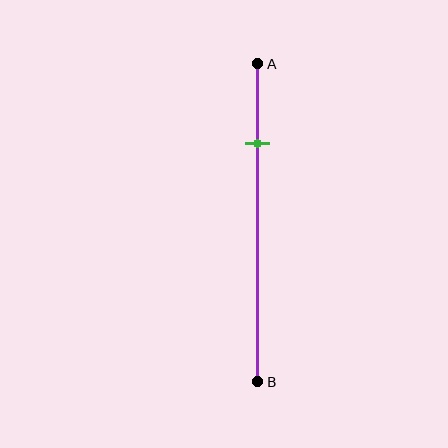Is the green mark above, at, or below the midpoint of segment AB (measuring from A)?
The green mark is above the midpoint of segment AB.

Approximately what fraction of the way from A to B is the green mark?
The green mark is approximately 25% of the way from A to B.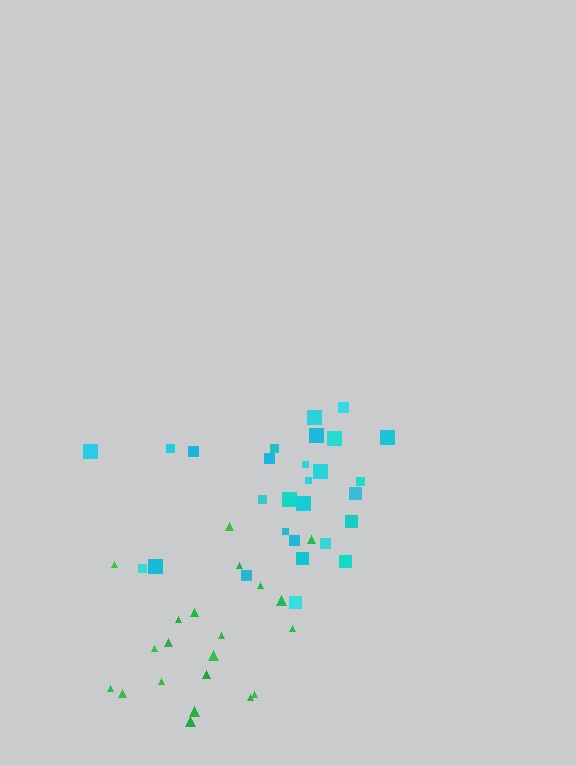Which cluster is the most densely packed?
Green.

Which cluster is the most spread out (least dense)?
Cyan.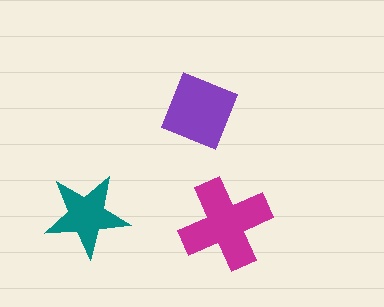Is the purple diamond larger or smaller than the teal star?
Larger.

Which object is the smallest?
The teal star.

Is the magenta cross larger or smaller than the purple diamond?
Larger.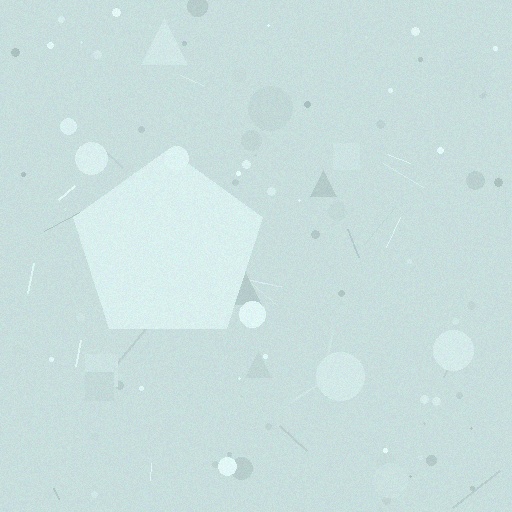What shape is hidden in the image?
A pentagon is hidden in the image.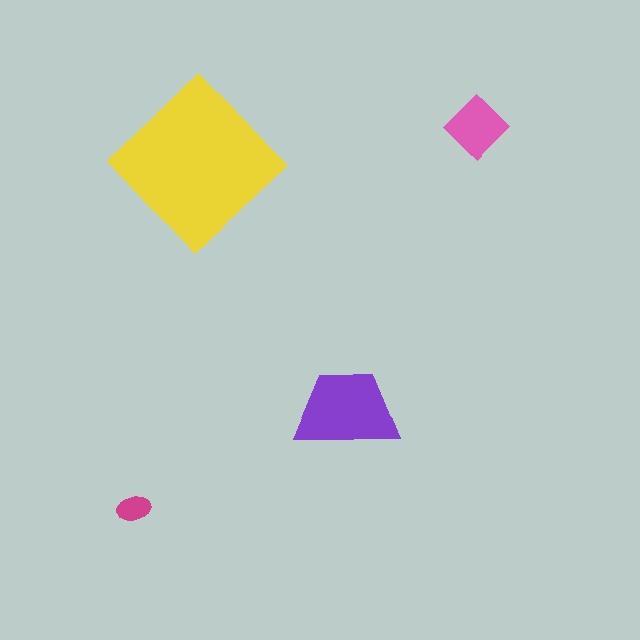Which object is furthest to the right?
The pink diamond is rightmost.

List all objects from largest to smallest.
The yellow diamond, the purple trapezoid, the pink diamond, the magenta ellipse.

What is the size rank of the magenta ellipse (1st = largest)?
4th.